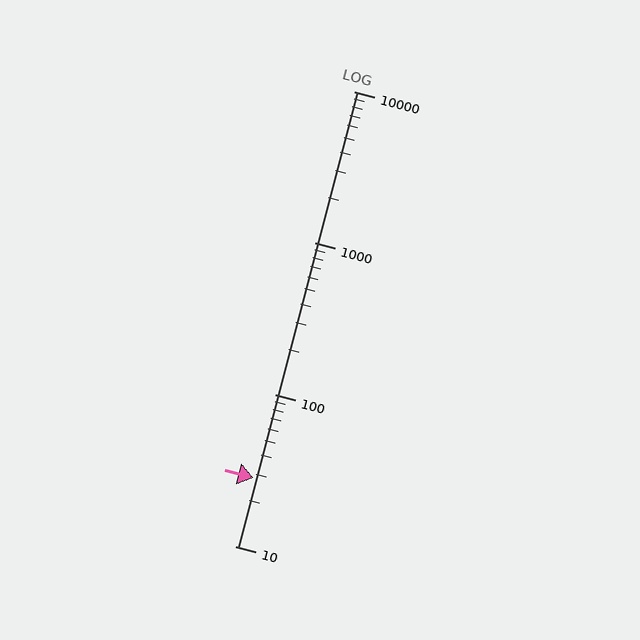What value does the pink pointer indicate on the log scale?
The pointer indicates approximately 28.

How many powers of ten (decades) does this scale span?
The scale spans 3 decades, from 10 to 10000.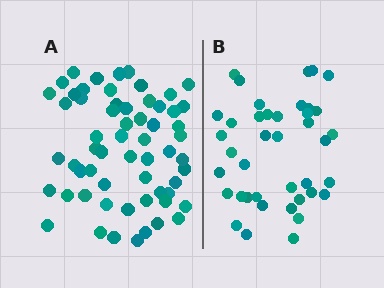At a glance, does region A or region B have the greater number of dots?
Region A (the left region) has more dots.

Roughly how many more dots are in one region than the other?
Region A has approximately 20 more dots than region B.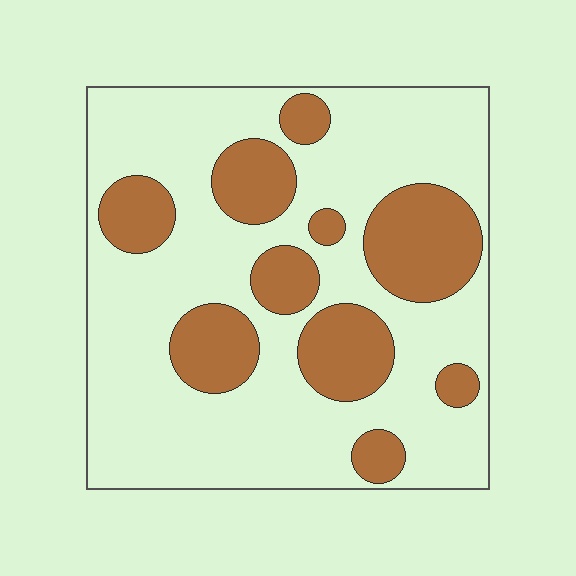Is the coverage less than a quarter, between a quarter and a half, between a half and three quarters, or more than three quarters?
Between a quarter and a half.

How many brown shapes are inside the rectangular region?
10.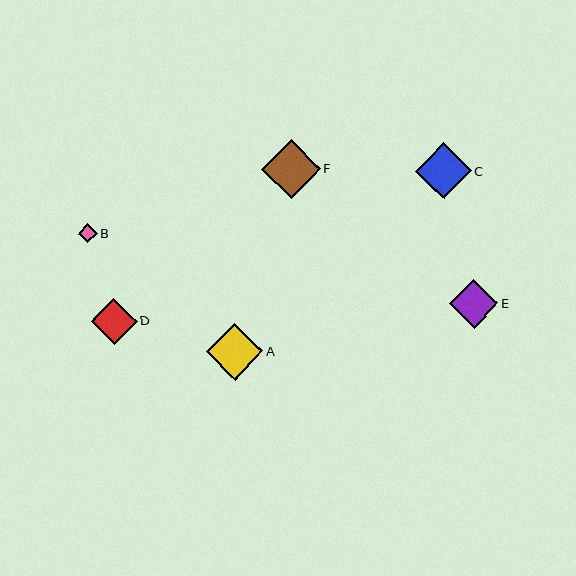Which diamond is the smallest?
Diamond B is the smallest with a size of approximately 19 pixels.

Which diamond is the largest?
Diamond F is the largest with a size of approximately 59 pixels.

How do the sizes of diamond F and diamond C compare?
Diamond F and diamond C are approximately the same size.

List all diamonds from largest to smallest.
From largest to smallest: F, A, C, E, D, B.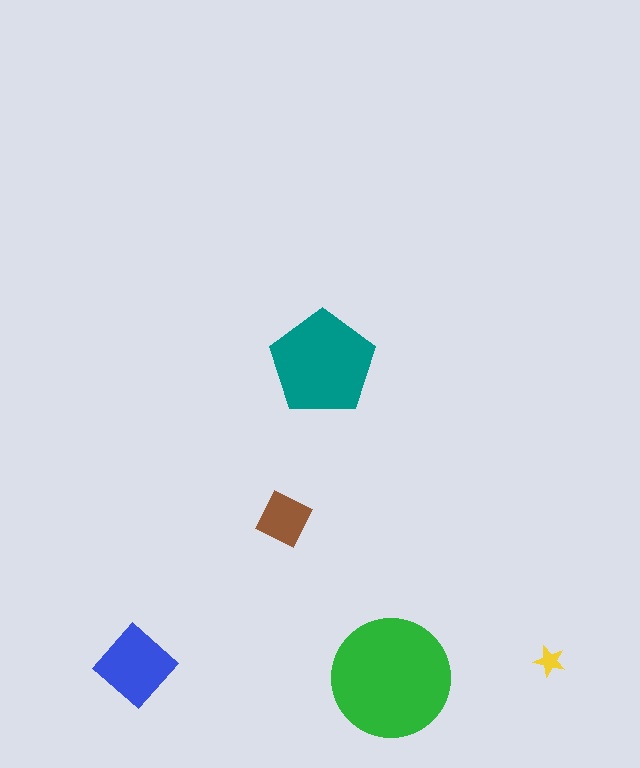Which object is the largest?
The green circle.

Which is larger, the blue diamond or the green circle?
The green circle.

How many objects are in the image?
There are 5 objects in the image.